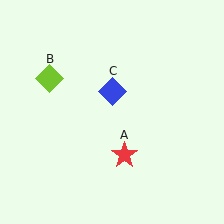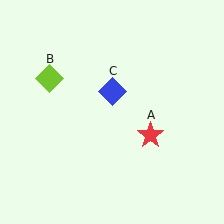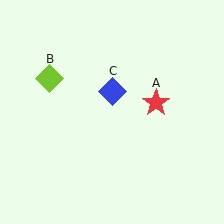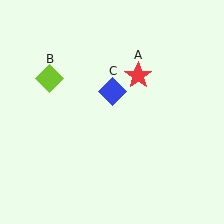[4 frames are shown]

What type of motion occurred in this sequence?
The red star (object A) rotated counterclockwise around the center of the scene.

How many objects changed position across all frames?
1 object changed position: red star (object A).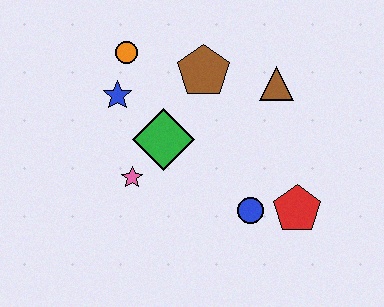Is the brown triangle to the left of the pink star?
No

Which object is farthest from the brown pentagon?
The red pentagon is farthest from the brown pentagon.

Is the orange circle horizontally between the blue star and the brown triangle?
Yes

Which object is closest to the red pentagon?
The blue circle is closest to the red pentagon.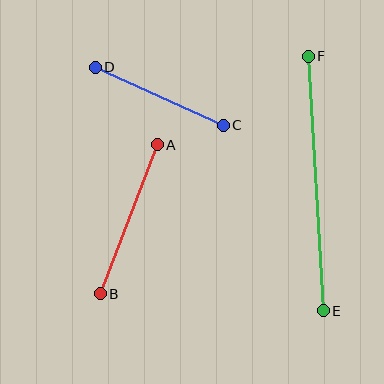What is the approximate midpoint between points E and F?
The midpoint is at approximately (316, 183) pixels.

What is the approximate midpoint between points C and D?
The midpoint is at approximately (159, 96) pixels.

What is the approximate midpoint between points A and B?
The midpoint is at approximately (129, 219) pixels.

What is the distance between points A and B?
The distance is approximately 160 pixels.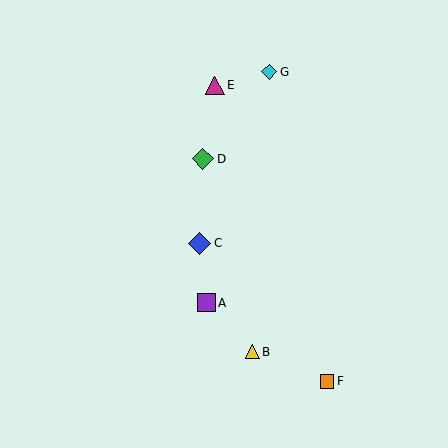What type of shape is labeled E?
Shape E is a magenta triangle.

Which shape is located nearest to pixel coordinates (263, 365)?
The yellow triangle (labeled B) at (252, 352) is nearest to that location.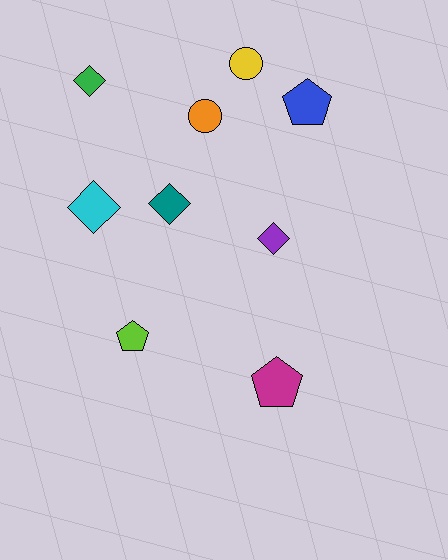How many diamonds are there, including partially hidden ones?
There are 4 diamonds.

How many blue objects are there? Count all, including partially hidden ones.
There is 1 blue object.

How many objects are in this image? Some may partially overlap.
There are 9 objects.